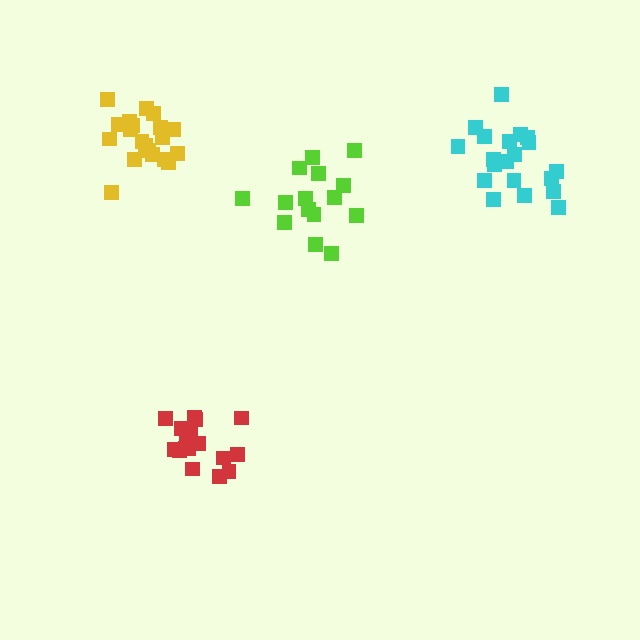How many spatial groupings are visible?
There are 4 spatial groupings.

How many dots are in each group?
Group 1: 15 dots, Group 2: 20 dots, Group 3: 17 dots, Group 4: 21 dots (73 total).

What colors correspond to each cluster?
The clusters are colored: lime, cyan, red, yellow.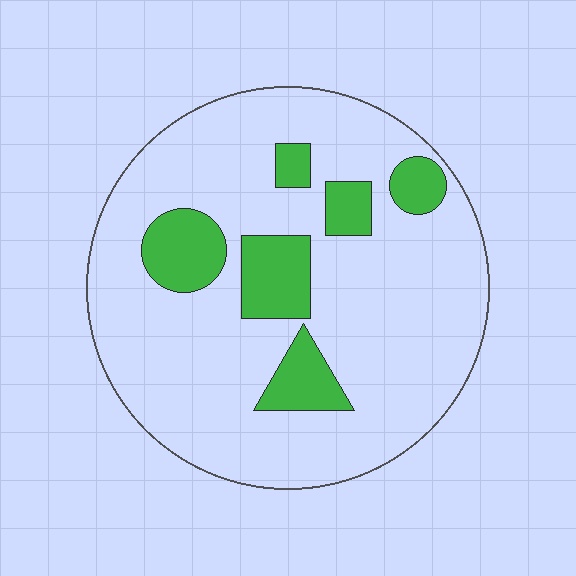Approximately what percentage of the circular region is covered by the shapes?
Approximately 20%.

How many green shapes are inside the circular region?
6.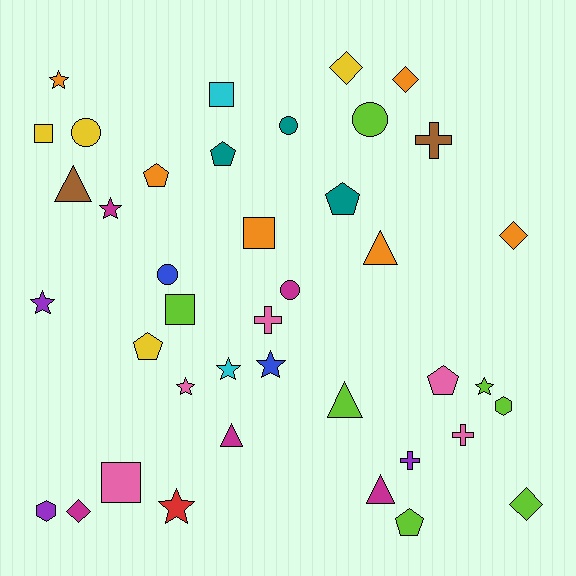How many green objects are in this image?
There are no green objects.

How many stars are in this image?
There are 8 stars.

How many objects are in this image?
There are 40 objects.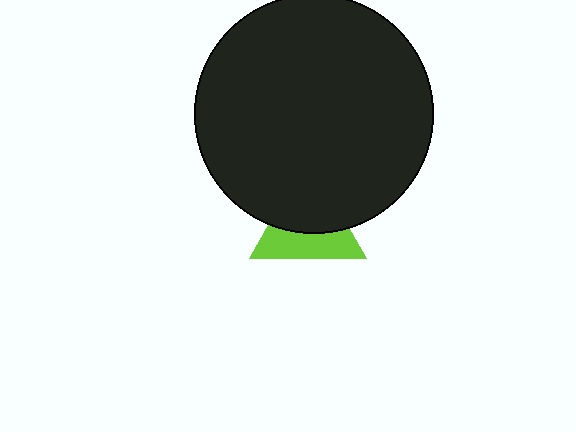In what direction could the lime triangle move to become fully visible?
The lime triangle could move down. That would shift it out from behind the black circle entirely.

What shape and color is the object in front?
The object in front is a black circle.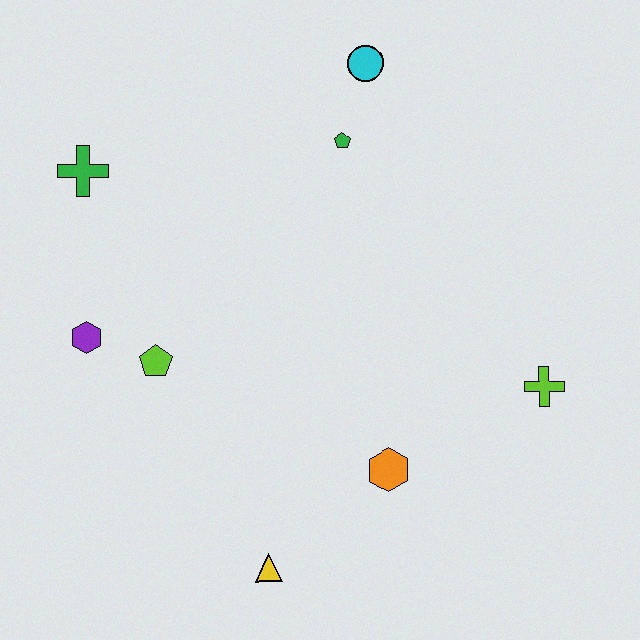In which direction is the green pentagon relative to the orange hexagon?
The green pentagon is above the orange hexagon.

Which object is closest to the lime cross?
The orange hexagon is closest to the lime cross.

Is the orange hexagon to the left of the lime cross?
Yes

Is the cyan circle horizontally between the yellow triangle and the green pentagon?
No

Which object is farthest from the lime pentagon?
The lime cross is farthest from the lime pentagon.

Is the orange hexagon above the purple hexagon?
No